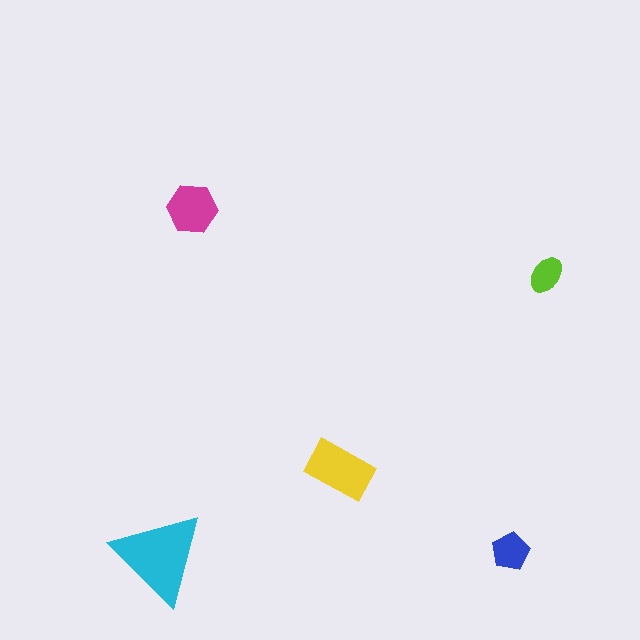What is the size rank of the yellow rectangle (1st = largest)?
2nd.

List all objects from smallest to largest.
The lime ellipse, the blue pentagon, the magenta hexagon, the yellow rectangle, the cyan triangle.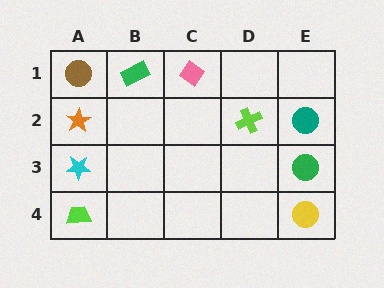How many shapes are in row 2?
3 shapes.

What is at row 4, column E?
A yellow circle.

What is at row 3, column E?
A green circle.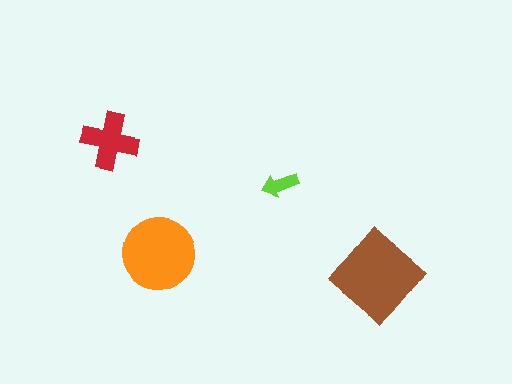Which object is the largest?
The brown diamond.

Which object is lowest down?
The brown diamond is bottommost.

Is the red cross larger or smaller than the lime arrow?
Larger.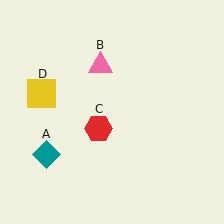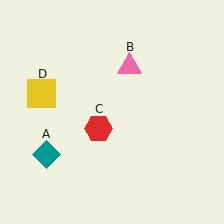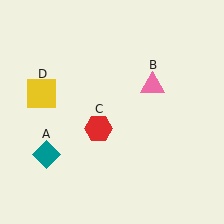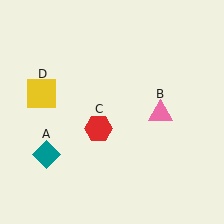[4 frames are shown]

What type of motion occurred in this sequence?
The pink triangle (object B) rotated clockwise around the center of the scene.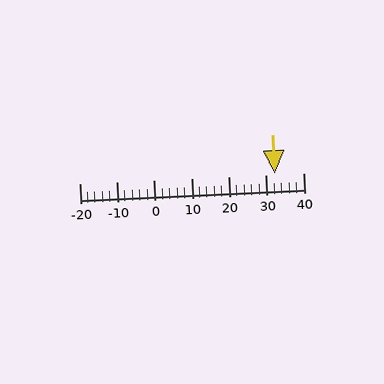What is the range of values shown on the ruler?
The ruler shows values from -20 to 40.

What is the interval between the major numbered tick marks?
The major tick marks are spaced 10 units apart.